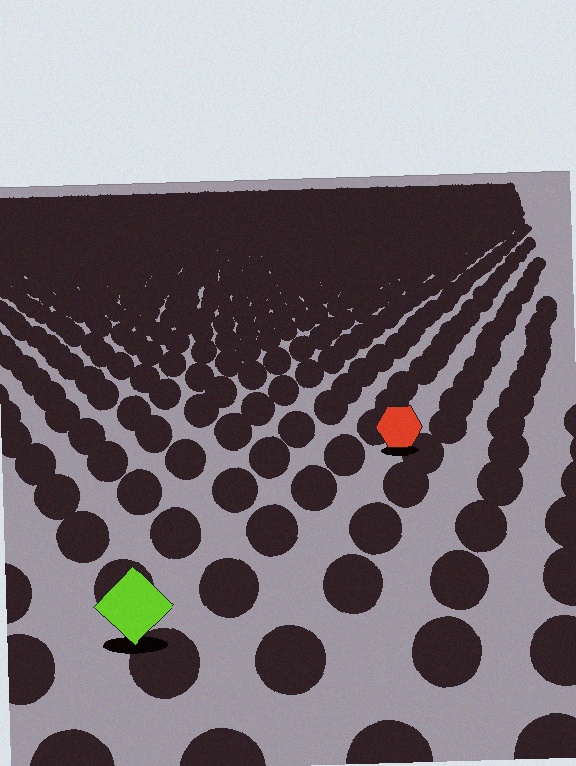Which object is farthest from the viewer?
The red hexagon is farthest from the viewer. It appears smaller and the ground texture around it is denser.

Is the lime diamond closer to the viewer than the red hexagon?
Yes. The lime diamond is closer — you can tell from the texture gradient: the ground texture is coarser near it.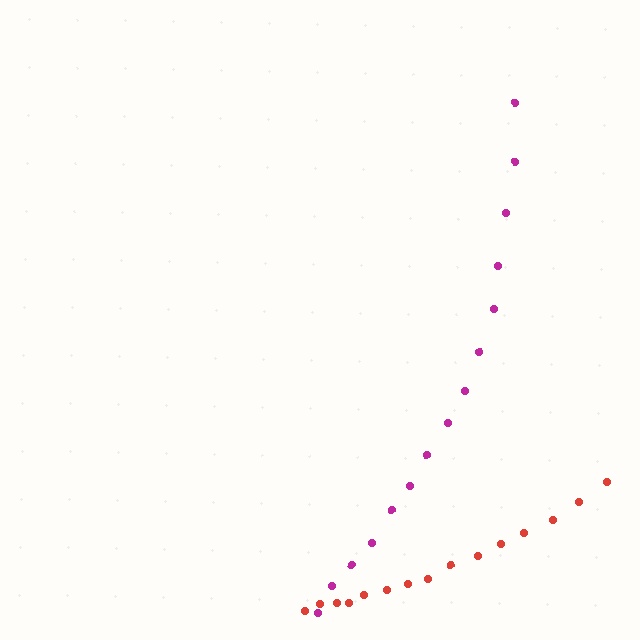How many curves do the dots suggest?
There are 2 distinct paths.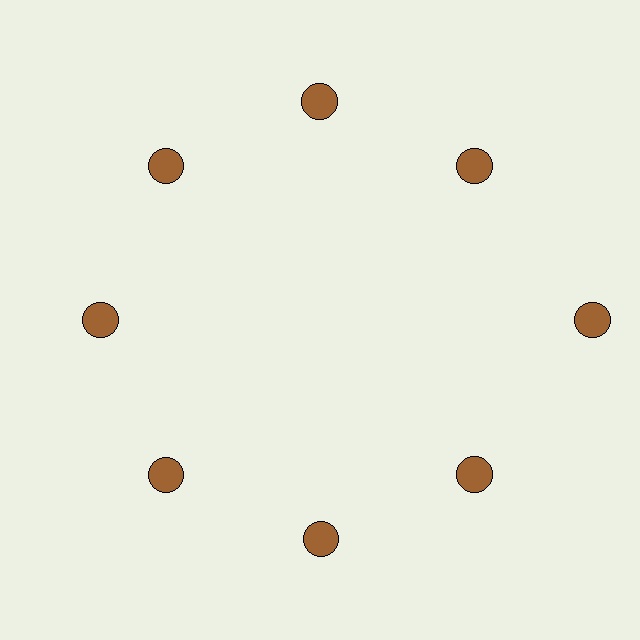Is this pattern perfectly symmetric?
No. The 8 brown circles are arranged in a ring, but one element near the 3 o'clock position is pushed outward from the center, breaking the 8-fold rotational symmetry.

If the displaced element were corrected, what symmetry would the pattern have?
It would have 8-fold rotational symmetry — the pattern would map onto itself every 45 degrees.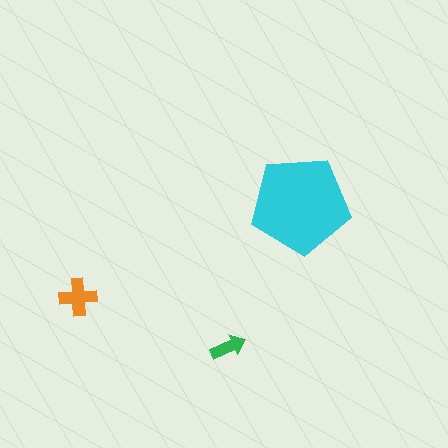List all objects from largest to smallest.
The cyan pentagon, the orange cross, the green arrow.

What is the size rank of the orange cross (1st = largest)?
2nd.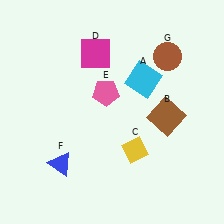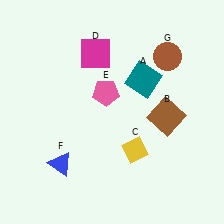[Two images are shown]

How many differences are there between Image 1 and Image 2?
There is 1 difference between the two images.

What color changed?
The square (A) changed from cyan in Image 1 to teal in Image 2.